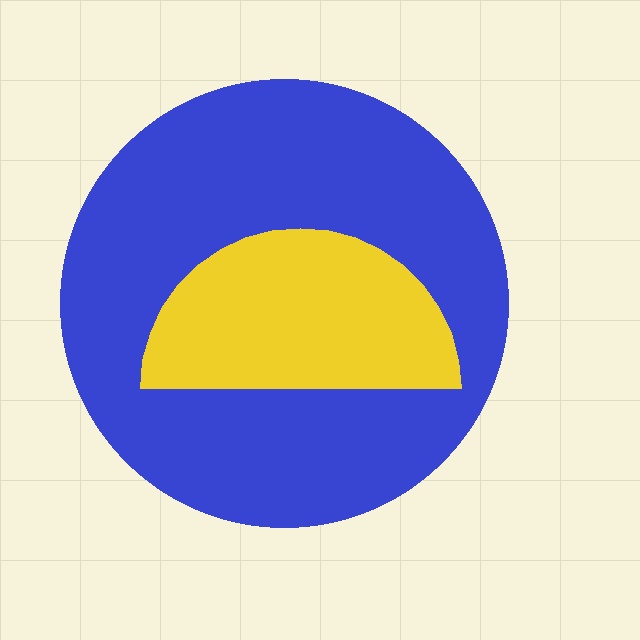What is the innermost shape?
The yellow semicircle.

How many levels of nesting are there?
2.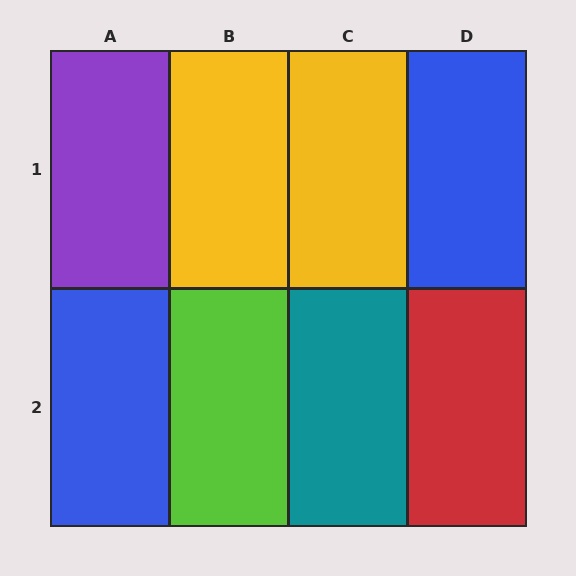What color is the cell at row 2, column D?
Red.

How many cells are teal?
1 cell is teal.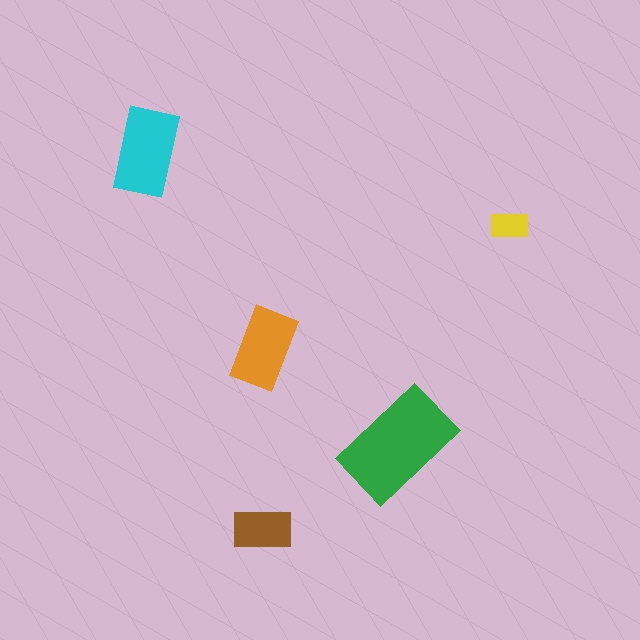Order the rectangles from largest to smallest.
the green one, the cyan one, the orange one, the brown one, the yellow one.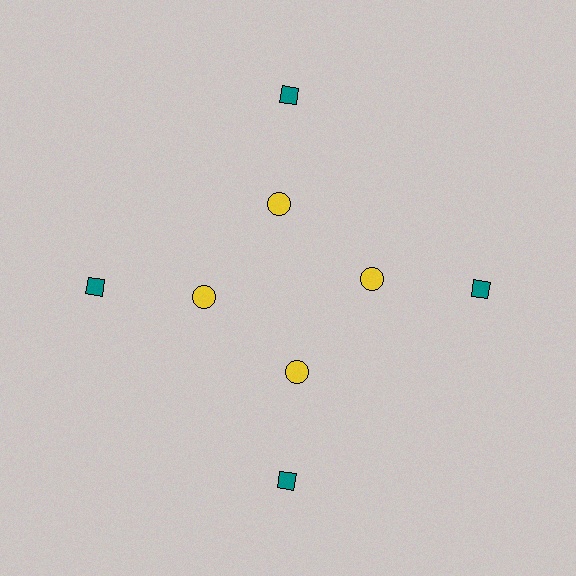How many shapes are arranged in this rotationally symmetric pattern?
There are 8 shapes, arranged in 4 groups of 2.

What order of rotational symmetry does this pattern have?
This pattern has 4-fold rotational symmetry.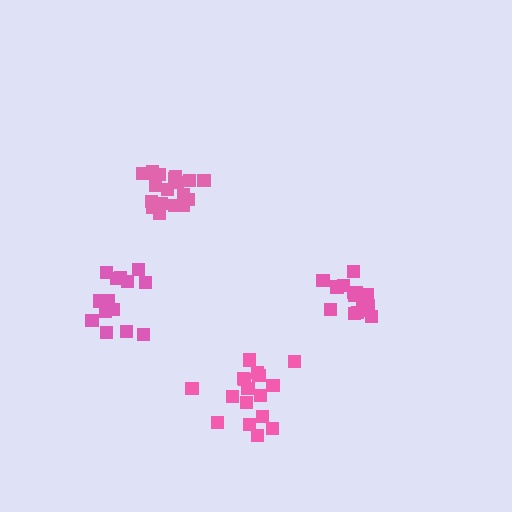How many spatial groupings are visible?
There are 4 spatial groupings.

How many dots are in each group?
Group 1: 17 dots, Group 2: 17 dots, Group 3: 16 dots, Group 4: 19 dots (69 total).